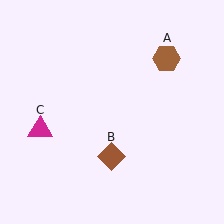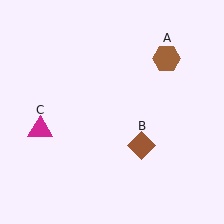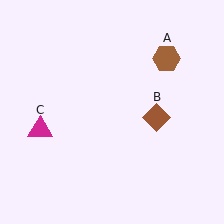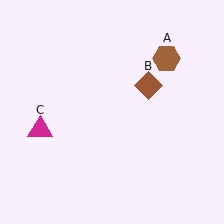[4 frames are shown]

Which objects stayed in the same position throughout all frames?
Brown hexagon (object A) and magenta triangle (object C) remained stationary.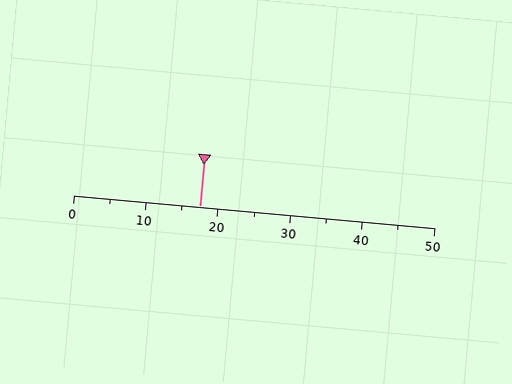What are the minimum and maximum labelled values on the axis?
The axis runs from 0 to 50.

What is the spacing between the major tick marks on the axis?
The major ticks are spaced 10 apart.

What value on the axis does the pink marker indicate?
The marker indicates approximately 17.5.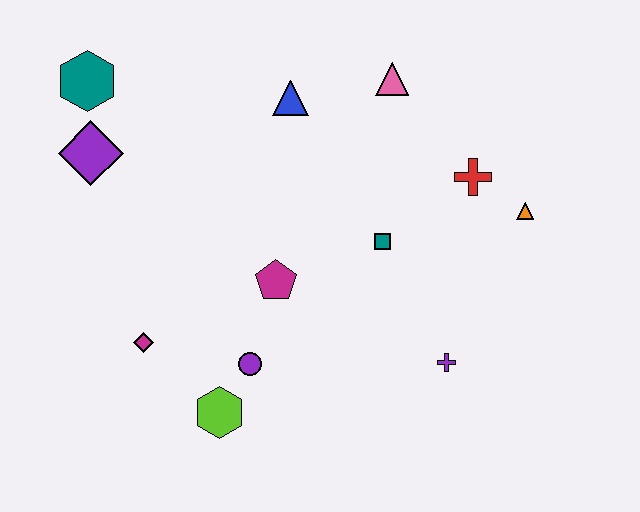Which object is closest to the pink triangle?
The blue triangle is closest to the pink triangle.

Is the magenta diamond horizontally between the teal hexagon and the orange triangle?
Yes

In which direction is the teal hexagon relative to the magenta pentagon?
The teal hexagon is above the magenta pentagon.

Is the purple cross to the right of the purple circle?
Yes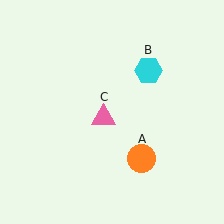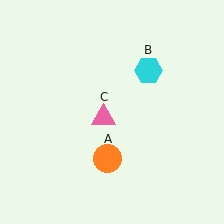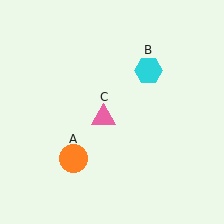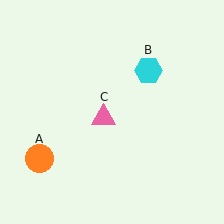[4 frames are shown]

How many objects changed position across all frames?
1 object changed position: orange circle (object A).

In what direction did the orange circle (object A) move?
The orange circle (object A) moved left.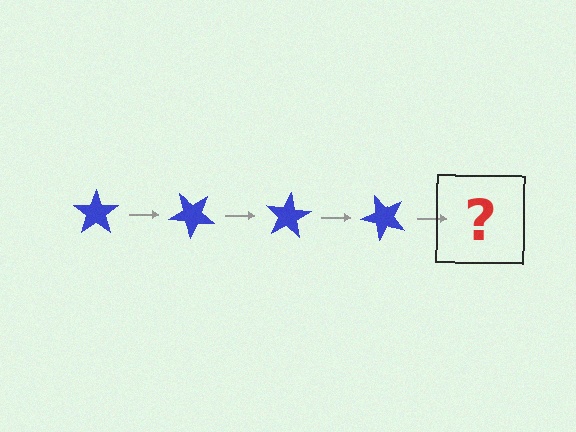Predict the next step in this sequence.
The next step is a blue star rotated 160 degrees.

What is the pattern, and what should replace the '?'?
The pattern is that the star rotates 40 degrees each step. The '?' should be a blue star rotated 160 degrees.